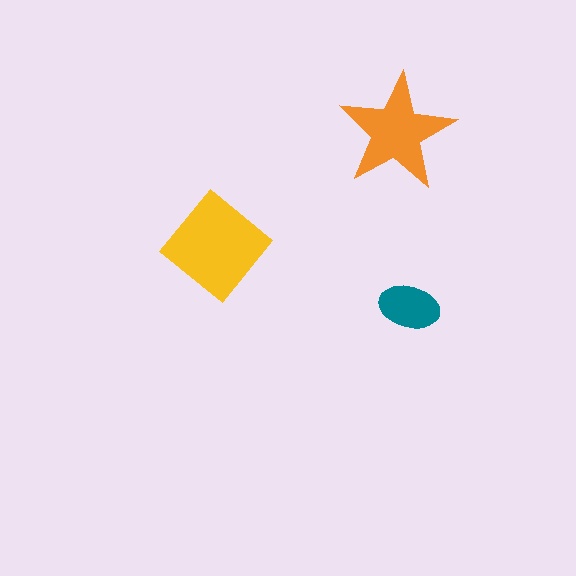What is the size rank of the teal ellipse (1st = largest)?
3rd.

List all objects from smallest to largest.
The teal ellipse, the orange star, the yellow diamond.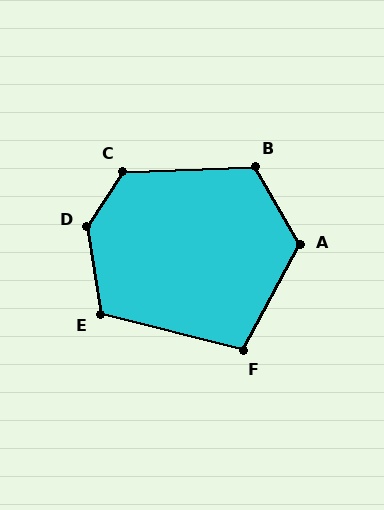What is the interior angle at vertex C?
Approximately 125 degrees (obtuse).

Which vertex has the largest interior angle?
D, at approximately 139 degrees.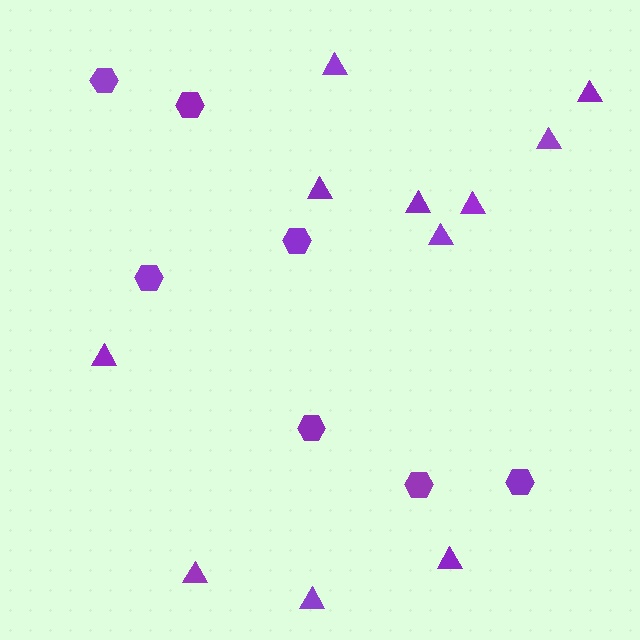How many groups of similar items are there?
There are 2 groups: one group of hexagons (7) and one group of triangles (11).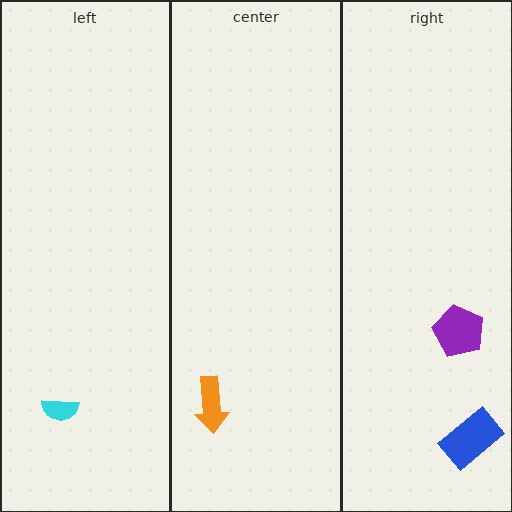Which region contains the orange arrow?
The center region.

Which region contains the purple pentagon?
The right region.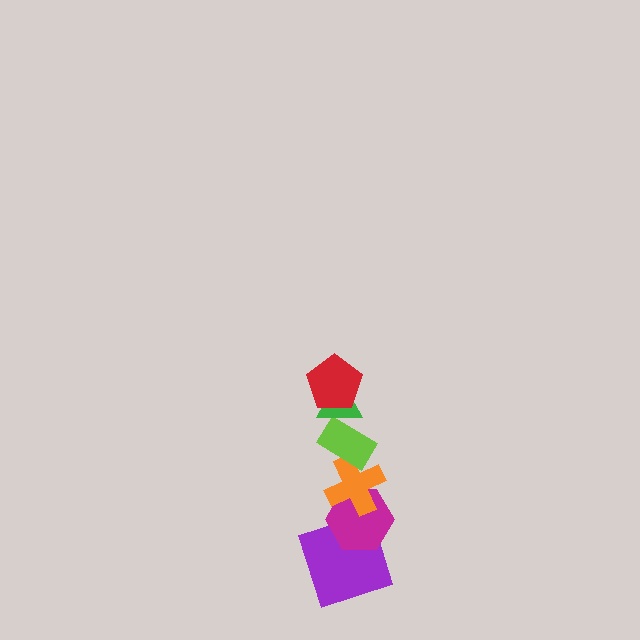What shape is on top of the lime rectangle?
The green triangle is on top of the lime rectangle.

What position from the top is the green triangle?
The green triangle is 2nd from the top.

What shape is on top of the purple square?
The magenta hexagon is on top of the purple square.